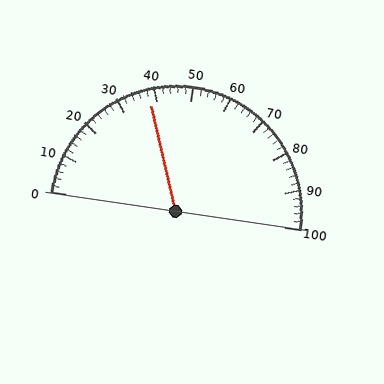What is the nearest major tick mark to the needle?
The nearest major tick mark is 40.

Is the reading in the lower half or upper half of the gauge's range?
The reading is in the lower half of the range (0 to 100).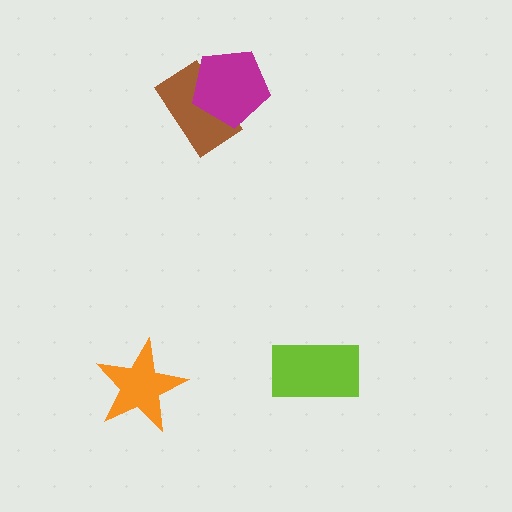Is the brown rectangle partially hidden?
Yes, it is partially covered by another shape.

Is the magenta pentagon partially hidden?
No, no other shape covers it.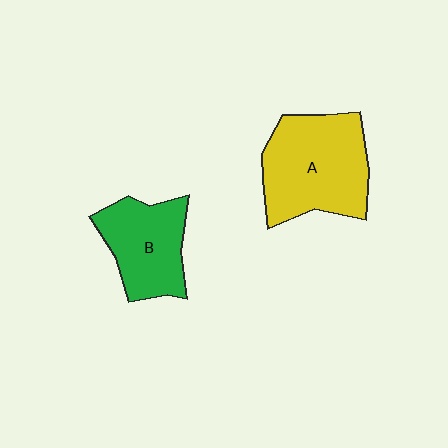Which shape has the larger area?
Shape A (yellow).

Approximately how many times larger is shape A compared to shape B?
Approximately 1.4 times.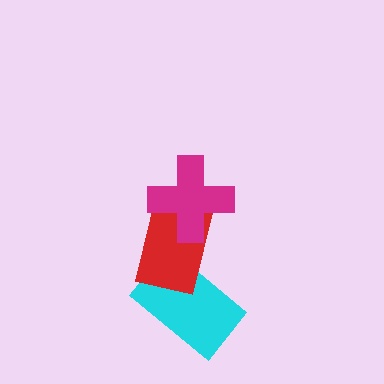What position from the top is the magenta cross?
The magenta cross is 1st from the top.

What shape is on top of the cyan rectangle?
The red rectangle is on top of the cyan rectangle.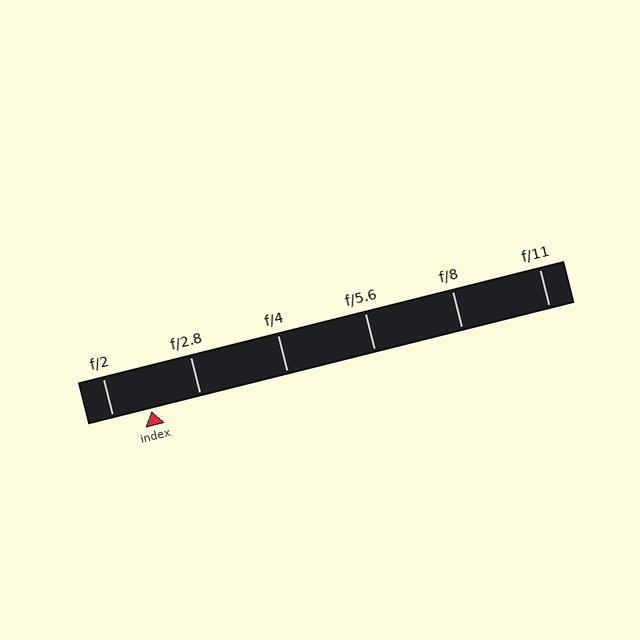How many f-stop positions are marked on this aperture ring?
There are 6 f-stop positions marked.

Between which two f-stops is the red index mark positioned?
The index mark is between f/2 and f/2.8.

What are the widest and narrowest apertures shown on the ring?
The widest aperture shown is f/2 and the narrowest is f/11.